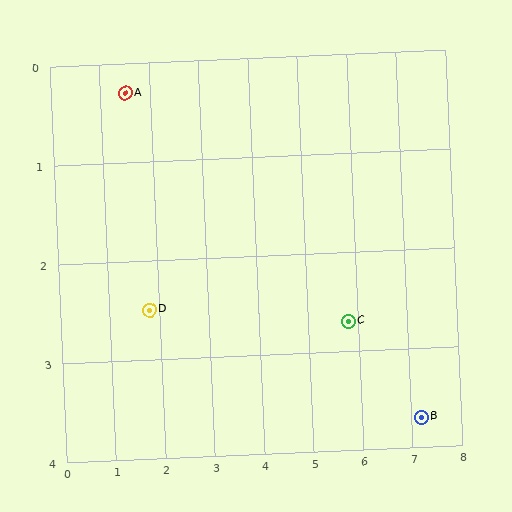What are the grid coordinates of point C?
Point C is at approximately (5.8, 2.7).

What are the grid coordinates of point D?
Point D is at approximately (1.8, 2.5).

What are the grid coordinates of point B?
Point B is at approximately (7.2, 3.7).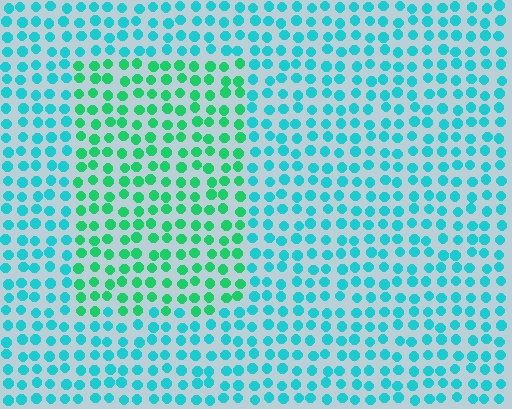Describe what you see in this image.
The image is filled with small cyan elements in a uniform arrangement. A rectangle-shaped region is visible where the elements are tinted to a slightly different hue, forming a subtle color boundary.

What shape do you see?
I see a rectangle.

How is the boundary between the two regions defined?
The boundary is defined purely by a slight shift in hue (about 35 degrees). Spacing, size, and orientation are identical on both sides.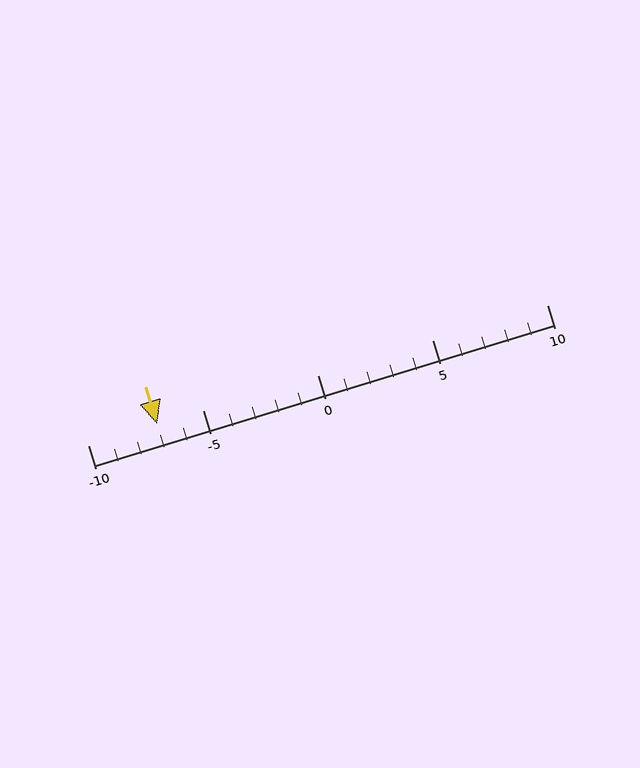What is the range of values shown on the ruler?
The ruler shows values from -10 to 10.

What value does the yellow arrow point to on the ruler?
The yellow arrow points to approximately -7.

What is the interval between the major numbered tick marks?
The major tick marks are spaced 5 units apart.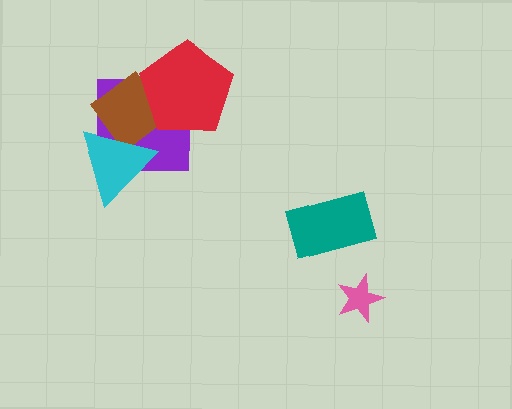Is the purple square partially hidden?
Yes, it is partially covered by another shape.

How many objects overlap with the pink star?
0 objects overlap with the pink star.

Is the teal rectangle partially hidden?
No, no other shape covers it.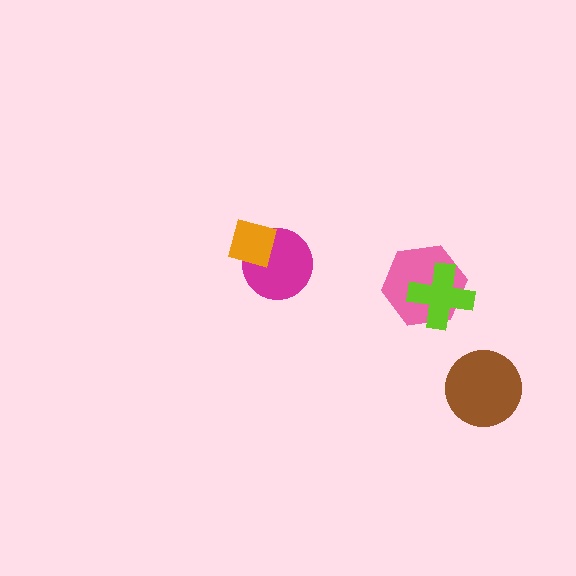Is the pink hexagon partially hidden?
Yes, it is partially covered by another shape.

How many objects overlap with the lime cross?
1 object overlaps with the lime cross.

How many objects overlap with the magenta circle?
1 object overlaps with the magenta circle.